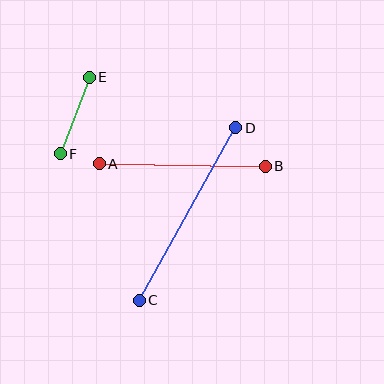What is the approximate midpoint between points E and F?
The midpoint is at approximately (75, 115) pixels.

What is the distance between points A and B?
The distance is approximately 166 pixels.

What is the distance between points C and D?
The distance is approximately 198 pixels.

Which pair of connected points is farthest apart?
Points C and D are farthest apart.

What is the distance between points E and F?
The distance is approximately 82 pixels.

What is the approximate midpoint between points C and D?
The midpoint is at approximately (188, 214) pixels.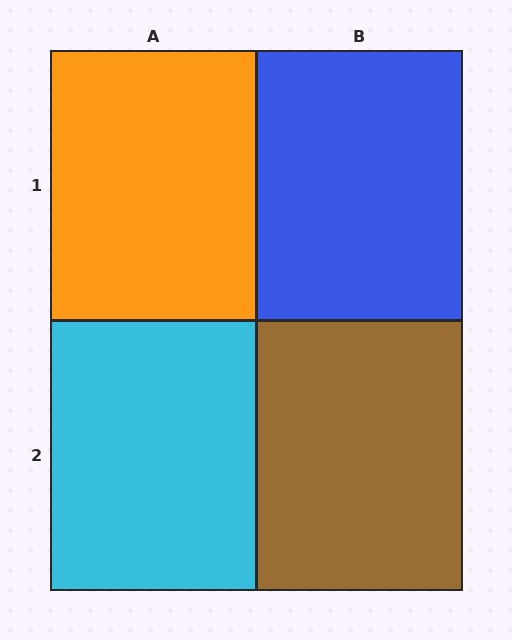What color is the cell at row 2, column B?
Brown.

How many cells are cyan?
1 cell is cyan.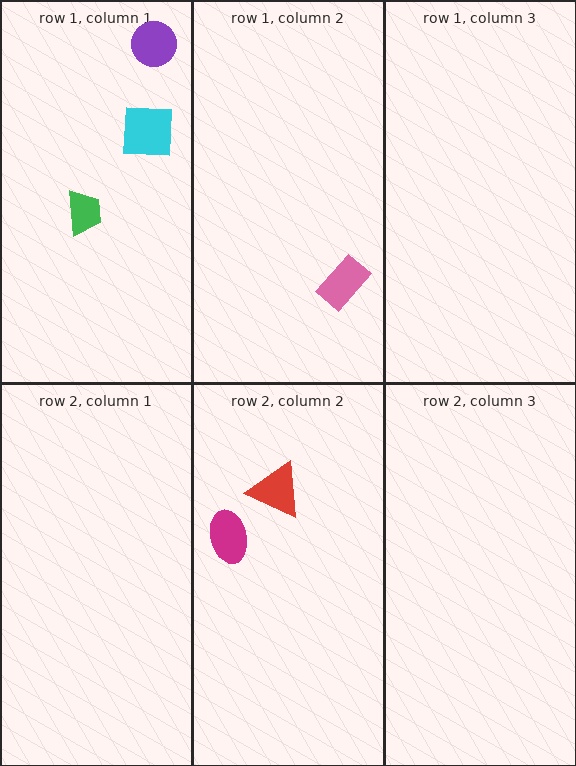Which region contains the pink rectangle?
The row 1, column 2 region.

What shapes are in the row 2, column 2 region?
The magenta ellipse, the red triangle.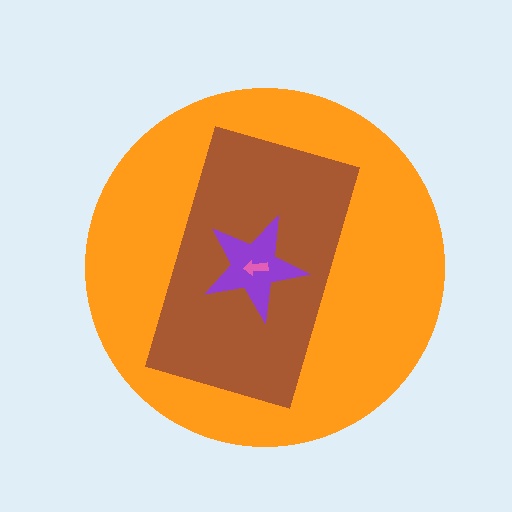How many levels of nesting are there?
4.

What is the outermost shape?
The orange circle.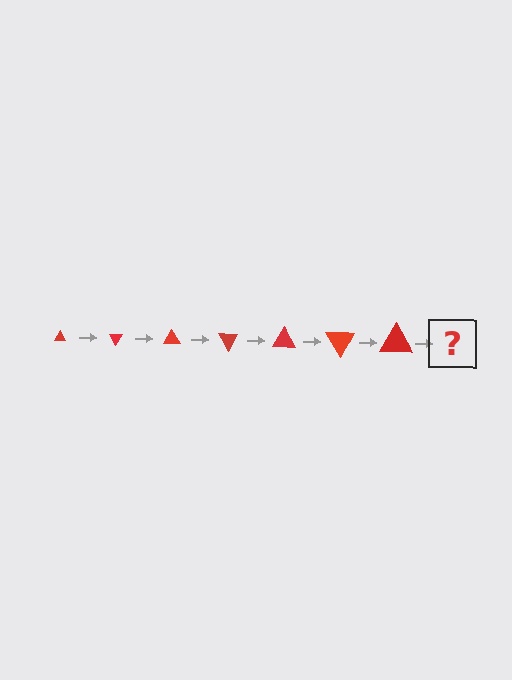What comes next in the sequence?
The next element should be a triangle, larger than the previous one and rotated 420 degrees from the start.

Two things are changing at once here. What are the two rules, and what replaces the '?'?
The two rules are that the triangle grows larger each step and it rotates 60 degrees each step. The '?' should be a triangle, larger than the previous one and rotated 420 degrees from the start.